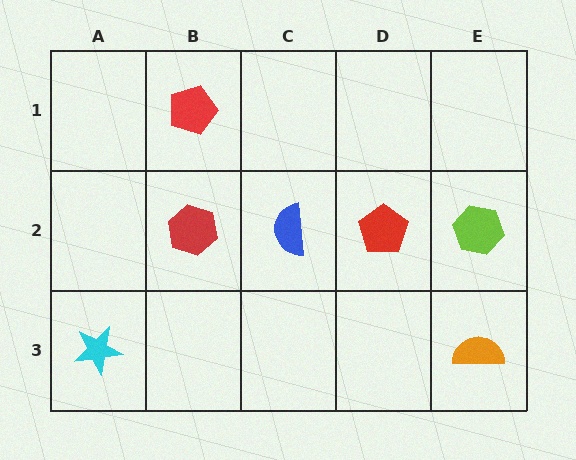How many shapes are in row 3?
2 shapes.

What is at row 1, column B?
A red pentagon.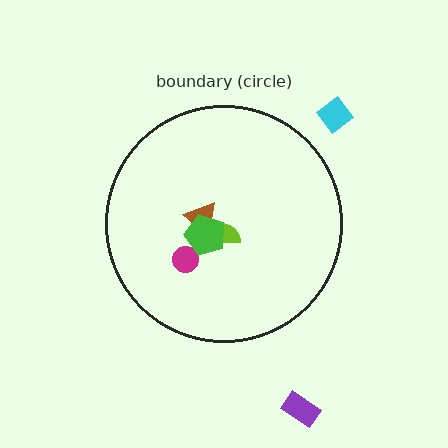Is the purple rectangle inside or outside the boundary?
Outside.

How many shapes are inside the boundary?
4 inside, 2 outside.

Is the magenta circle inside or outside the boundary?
Inside.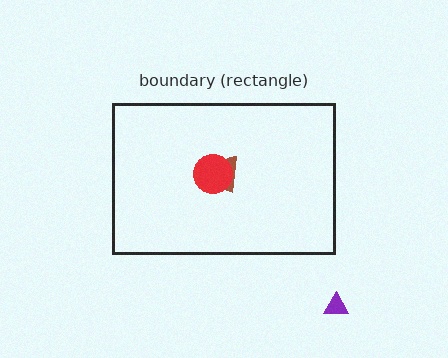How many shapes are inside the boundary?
2 inside, 1 outside.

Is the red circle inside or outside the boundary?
Inside.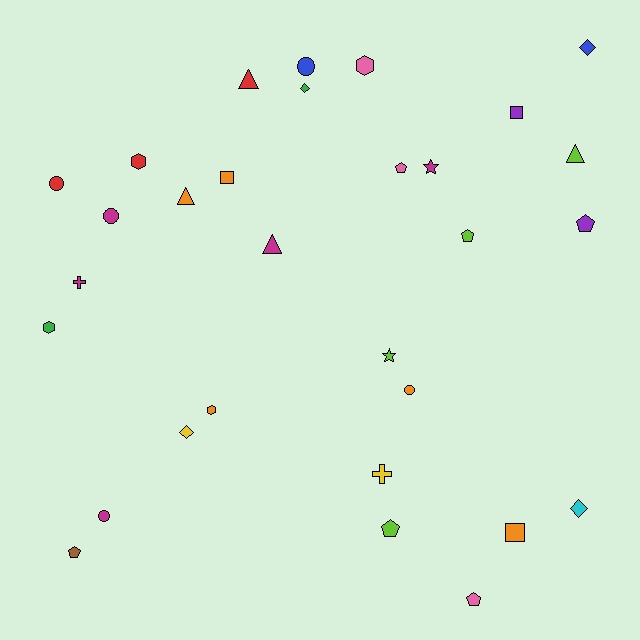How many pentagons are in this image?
There are 6 pentagons.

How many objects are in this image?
There are 30 objects.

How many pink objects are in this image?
There are 3 pink objects.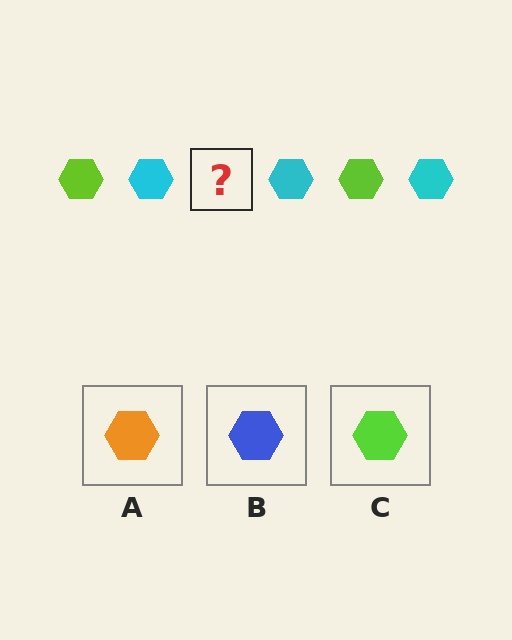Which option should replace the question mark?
Option C.